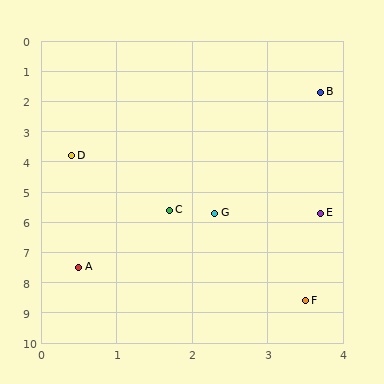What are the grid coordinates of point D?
Point D is at approximately (0.4, 3.8).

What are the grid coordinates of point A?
Point A is at approximately (0.5, 7.5).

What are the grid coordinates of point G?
Point G is at approximately (2.3, 5.7).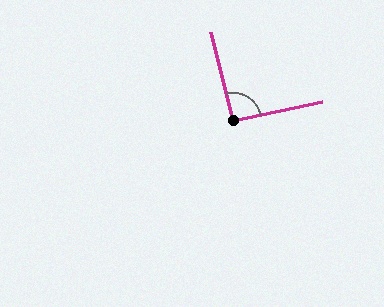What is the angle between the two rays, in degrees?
Approximately 92 degrees.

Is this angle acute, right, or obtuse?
It is approximately a right angle.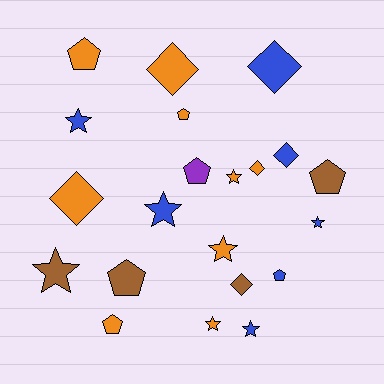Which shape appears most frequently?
Star, with 8 objects.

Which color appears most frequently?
Orange, with 9 objects.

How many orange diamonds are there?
There are 3 orange diamonds.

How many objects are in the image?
There are 21 objects.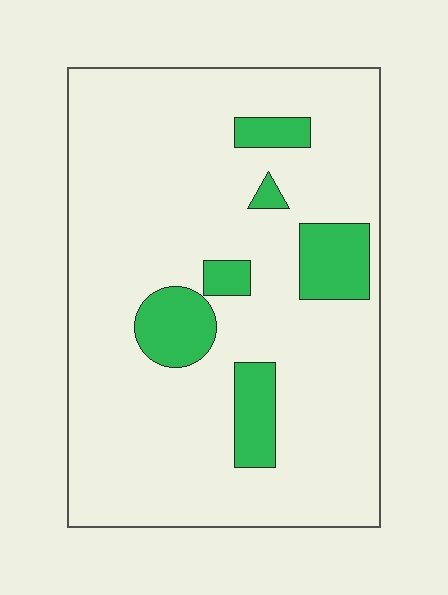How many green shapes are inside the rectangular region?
6.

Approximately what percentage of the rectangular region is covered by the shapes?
Approximately 15%.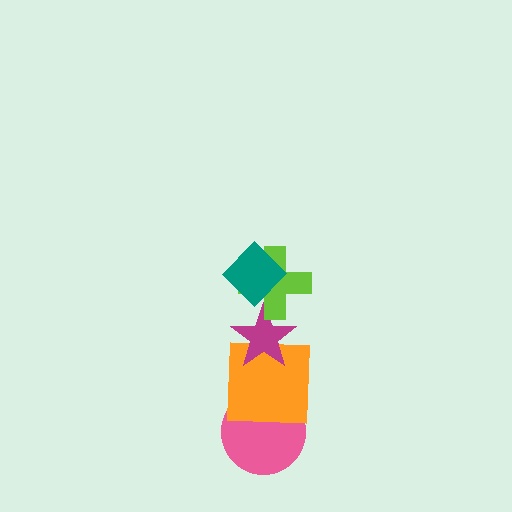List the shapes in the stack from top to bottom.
From top to bottom: the teal diamond, the lime cross, the magenta star, the orange square, the pink circle.